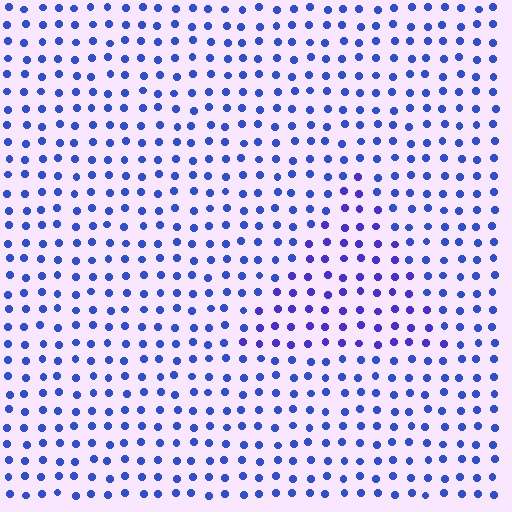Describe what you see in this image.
The image is filled with small blue elements in a uniform arrangement. A triangle-shaped region is visible where the elements are tinted to a slightly different hue, forming a subtle color boundary.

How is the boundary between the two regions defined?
The boundary is defined purely by a slight shift in hue (about 21 degrees). Spacing, size, and orientation are identical on both sides.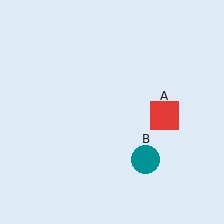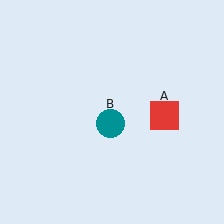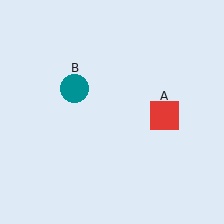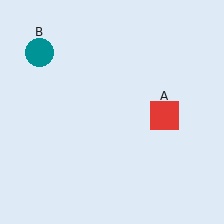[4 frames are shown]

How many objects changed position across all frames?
1 object changed position: teal circle (object B).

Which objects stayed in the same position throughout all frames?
Red square (object A) remained stationary.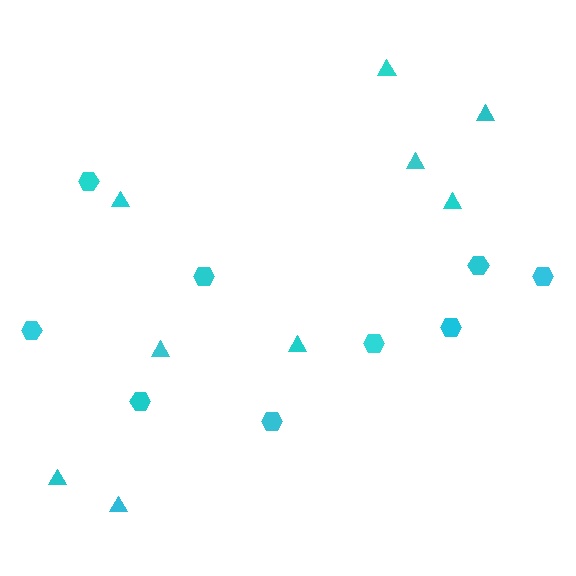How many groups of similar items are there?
There are 2 groups: one group of hexagons (9) and one group of triangles (9).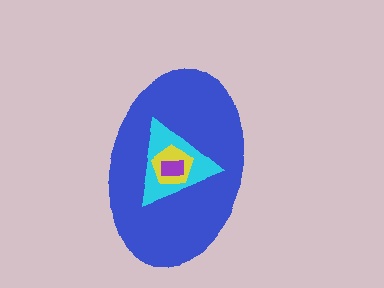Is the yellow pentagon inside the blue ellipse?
Yes.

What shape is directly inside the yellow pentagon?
The purple rectangle.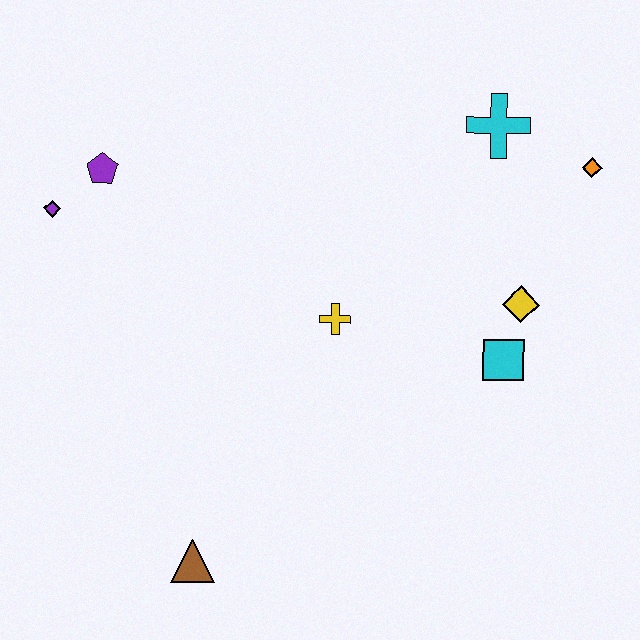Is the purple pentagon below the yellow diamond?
No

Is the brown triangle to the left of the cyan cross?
Yes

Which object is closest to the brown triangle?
The yellow cross is closest to the brown triangle.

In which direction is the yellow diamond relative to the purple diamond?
The yellow diamond is to the right of the purple diamond.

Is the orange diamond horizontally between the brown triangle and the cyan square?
No